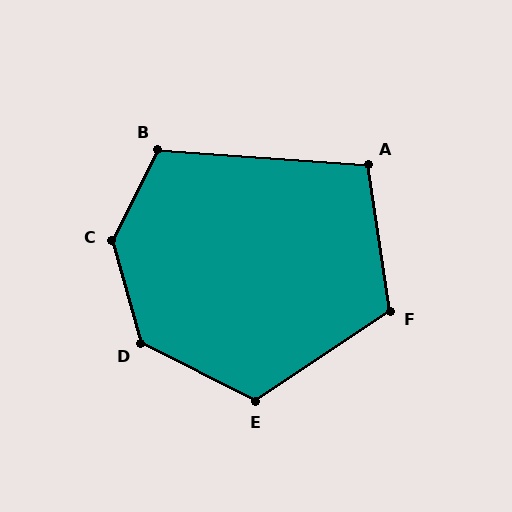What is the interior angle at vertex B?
Approximately 113 degrees (obtuse).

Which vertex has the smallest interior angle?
A, at approximately 103 degrees.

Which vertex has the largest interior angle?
C, at approximately 138 degrees.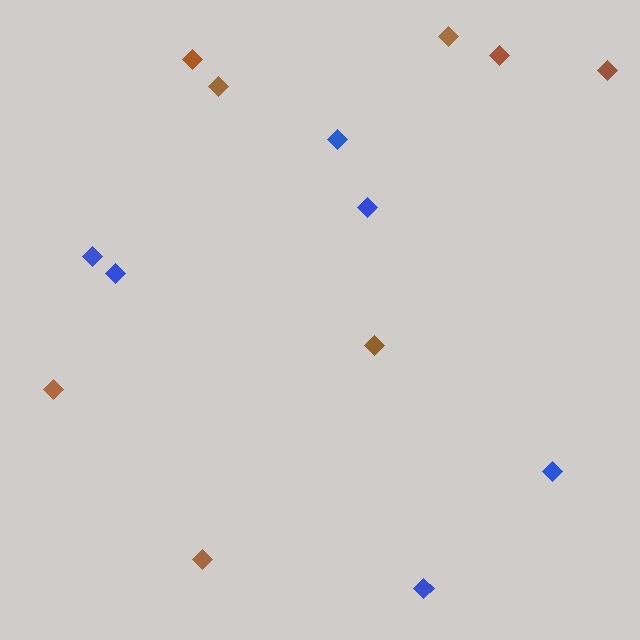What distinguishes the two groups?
There are 2 groups: one group of brown diamonds (8) and one group of blue diamonds (6).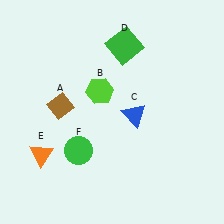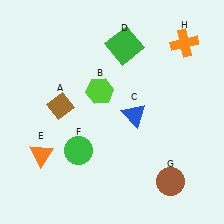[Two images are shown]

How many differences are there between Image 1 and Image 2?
There are 2 differences between the two images.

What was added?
A brown circle (G), an orange cross (H) were added in Image 2.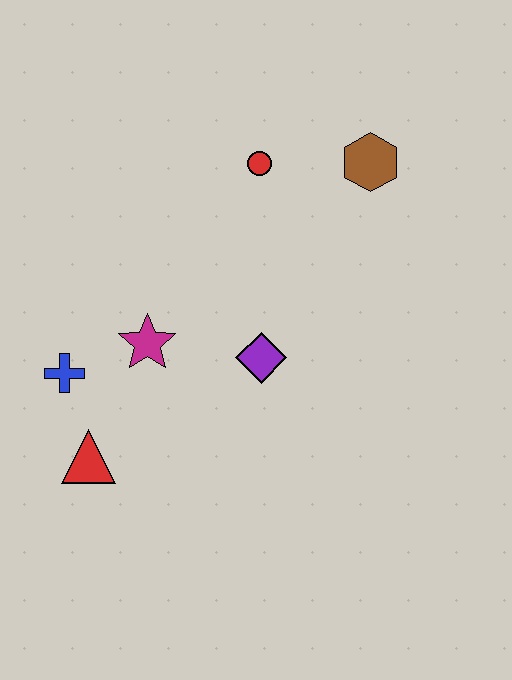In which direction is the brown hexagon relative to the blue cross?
The brown hexagon is to the right of the blue cross.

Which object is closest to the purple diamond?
The magenta star is closest to the purple diamond.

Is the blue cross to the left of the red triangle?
Yes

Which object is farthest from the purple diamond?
The brown hexagon is farthest from the purple diamond.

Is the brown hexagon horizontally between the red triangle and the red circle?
No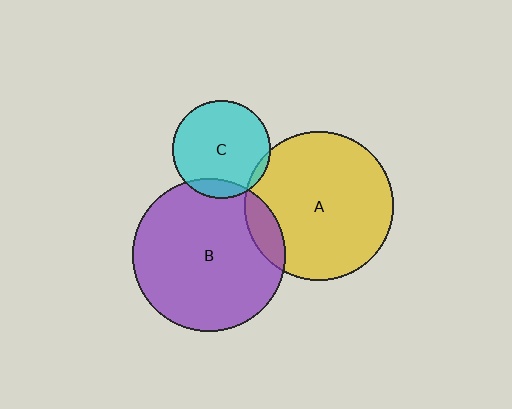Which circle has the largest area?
Circle B (purple).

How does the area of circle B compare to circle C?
Approximately 2.4 times.